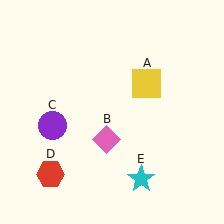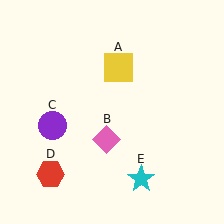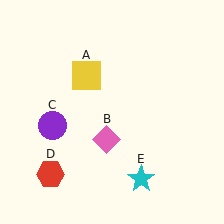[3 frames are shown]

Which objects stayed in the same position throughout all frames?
Pink diamond (object B) and purple circle (object C) and red hexagon (object D) and cyan star (object E) remained stationary.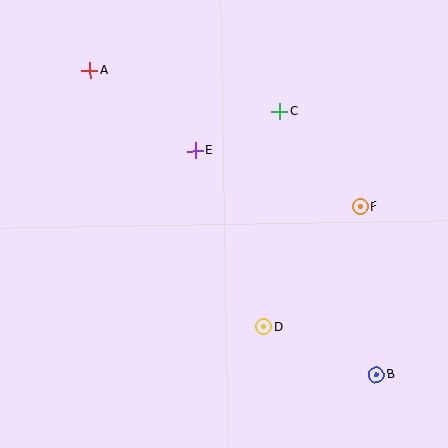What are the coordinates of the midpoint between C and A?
The midpoint between C and A is at (185, 91).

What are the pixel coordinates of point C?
Point C is at (280, 111).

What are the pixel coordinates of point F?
Point F is at (360, 206).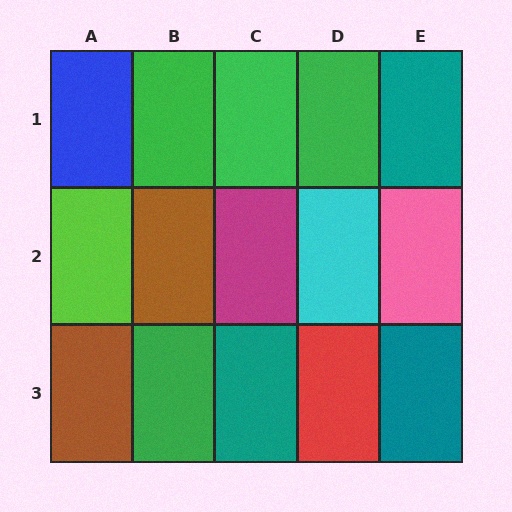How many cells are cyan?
1 cell is cyan.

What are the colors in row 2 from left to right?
Lime, brown, magenta, cyan, pink.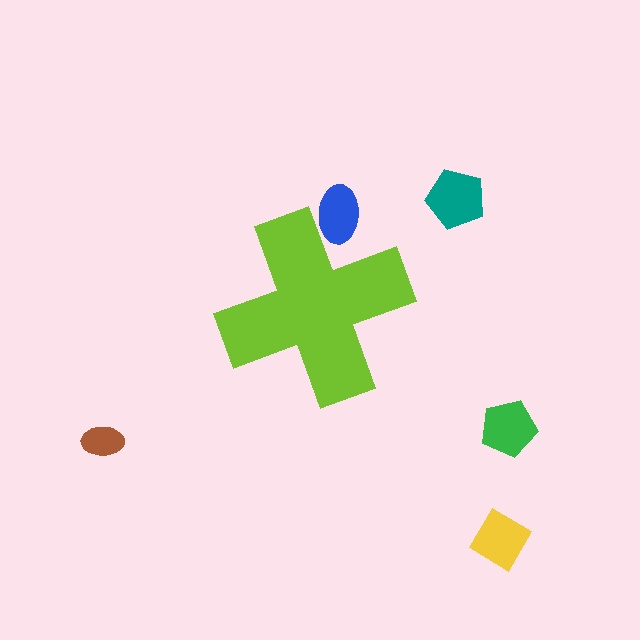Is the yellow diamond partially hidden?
No, the yellow diamond is fully visible.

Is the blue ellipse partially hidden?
Yes, the blue ellipse is partially hidden behind the lime cross.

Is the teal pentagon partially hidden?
No, the teal pentagon is fully visible.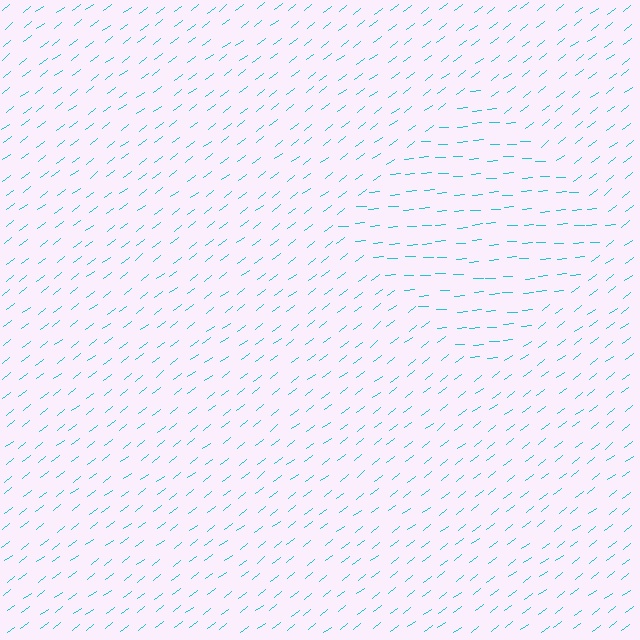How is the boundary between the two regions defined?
The boundary is defined purely by a change in line orientation (approximately 34 degrees difference). All lines are the same color and thickness.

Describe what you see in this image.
The image is filled with small cyan line segments. A diamond region in the image has lines oriented differently from the surrounding lines, creating a visible texture boundary.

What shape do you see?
I see a diamond.